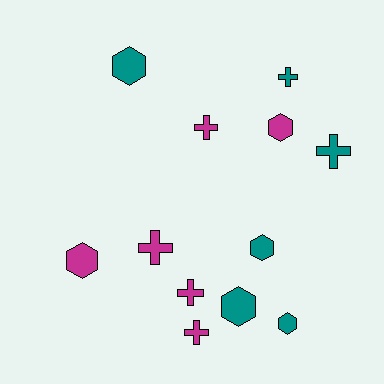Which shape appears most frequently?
Cross, with 6 objects.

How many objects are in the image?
There are 12 objects.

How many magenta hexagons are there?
There are 2 magenta hexagons.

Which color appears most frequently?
Teal, with 6 objects.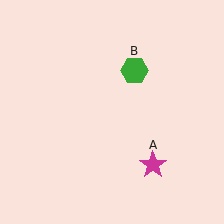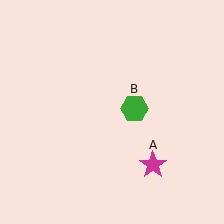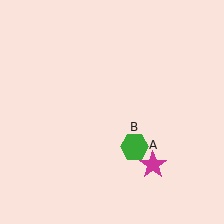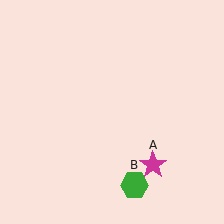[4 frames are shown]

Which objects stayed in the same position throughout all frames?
Magenta star (object A) remained stationary.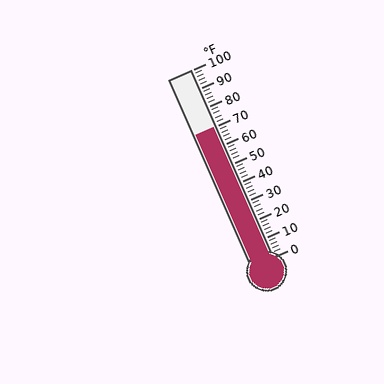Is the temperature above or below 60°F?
The temperature is above 60°F.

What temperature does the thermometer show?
The thermometer shows approximately 70°F.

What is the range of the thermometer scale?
The thermometer scale ranges from 0°F to 100°F.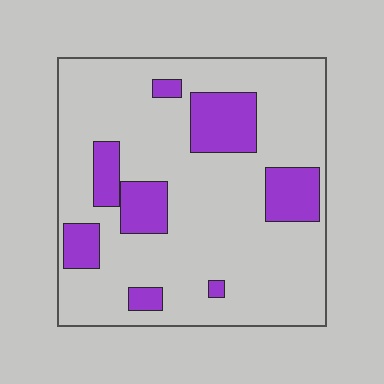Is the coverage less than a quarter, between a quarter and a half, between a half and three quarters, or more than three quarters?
Less than a quarter.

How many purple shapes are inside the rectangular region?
8.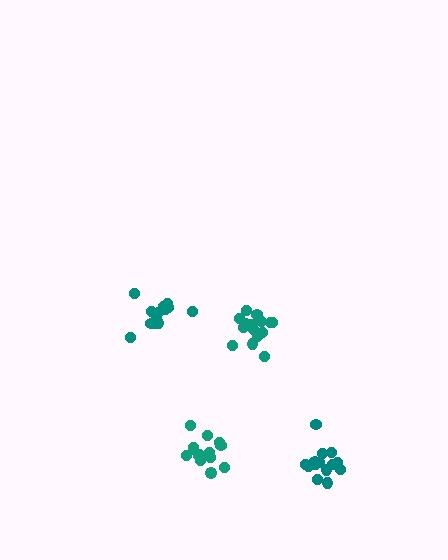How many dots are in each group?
Group 1: 16 dots, Group 2: 16 dots, Group 3: 14 dots, Group 4: 15 dots (61 total).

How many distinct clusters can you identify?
There are 4 distinct clusters.